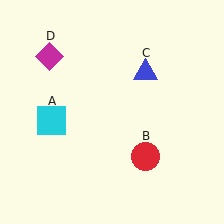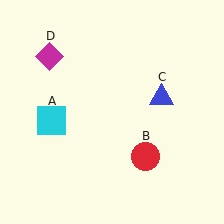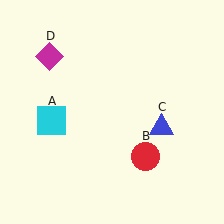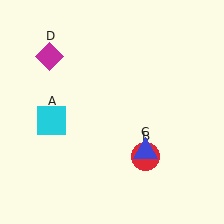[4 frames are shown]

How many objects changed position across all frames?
1 object changed position: blue triangle (object C).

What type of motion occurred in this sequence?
The blue triangle (object C) rotated clockwise around the center of the scene.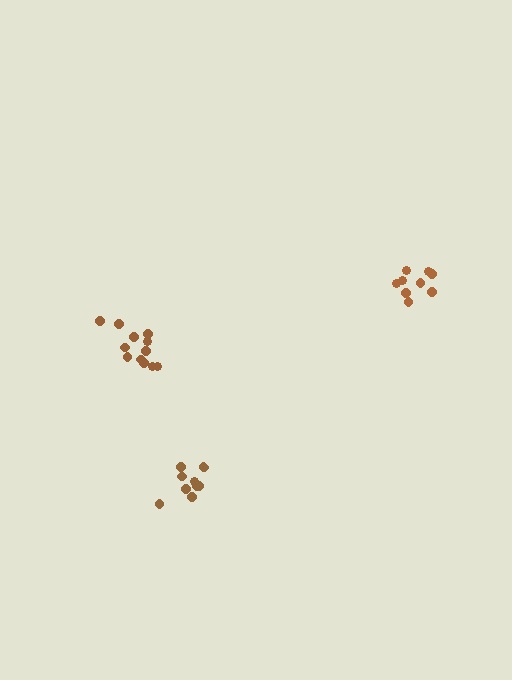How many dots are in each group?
Group 1: 10 dots, Group 2: 12 dots, Group 3: 9 dots (31 total).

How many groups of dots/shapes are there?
There are 3 groups.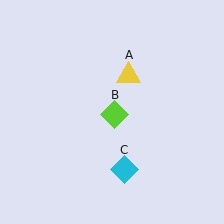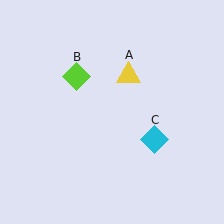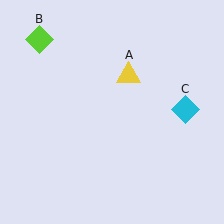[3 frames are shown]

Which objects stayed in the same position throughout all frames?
Yellow triangle (object A) remained stationary.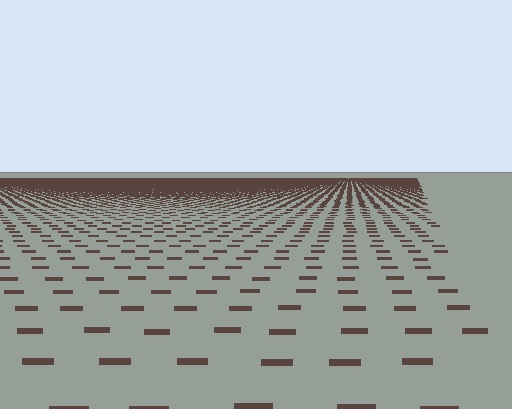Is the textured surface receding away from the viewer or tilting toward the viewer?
The surface is receding away from the viewer. Texture elements get smaller and denser toward the top.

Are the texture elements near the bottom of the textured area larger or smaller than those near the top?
Larger. Near the bottom, elements are closer to the viewer and appear at a bigger on-screen size.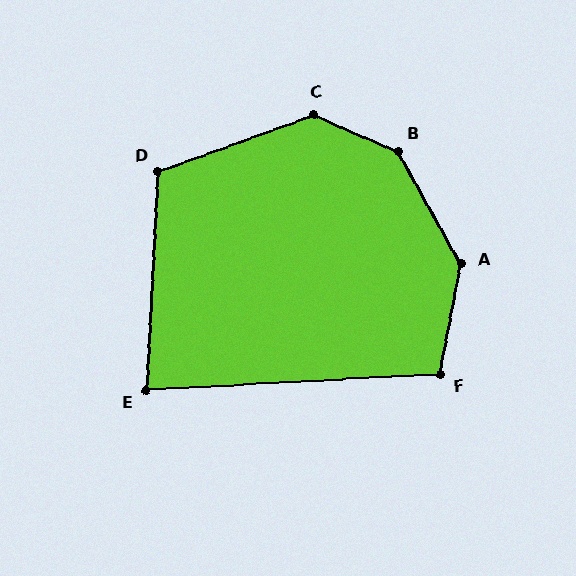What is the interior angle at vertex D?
Approximately 113 degrees (obtuse).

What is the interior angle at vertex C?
Approximately 136 degrees (obtuse).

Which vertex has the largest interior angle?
B, at approximately 143 degrees.